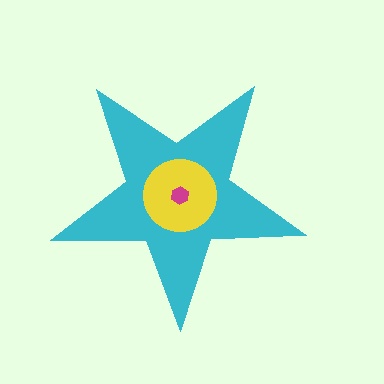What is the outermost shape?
The cyan star.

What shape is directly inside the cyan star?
The yellow circle.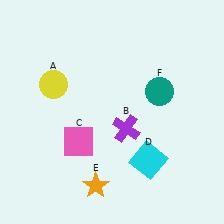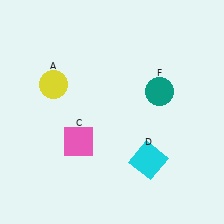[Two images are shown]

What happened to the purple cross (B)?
The purple cross (B) was removed in Image 2. It was in the bottom-right area of Image 1.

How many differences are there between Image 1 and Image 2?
There are 2 differences between the two images.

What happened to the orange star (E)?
The orange star (E) was removed in Image 2. It was in the bottom-left area of Image 1.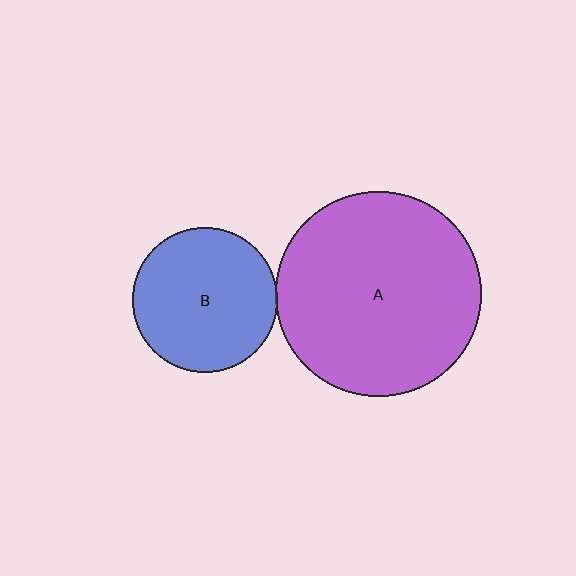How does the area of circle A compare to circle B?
Approximately 2.0 times.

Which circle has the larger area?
Circle A (purple).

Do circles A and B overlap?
Yes.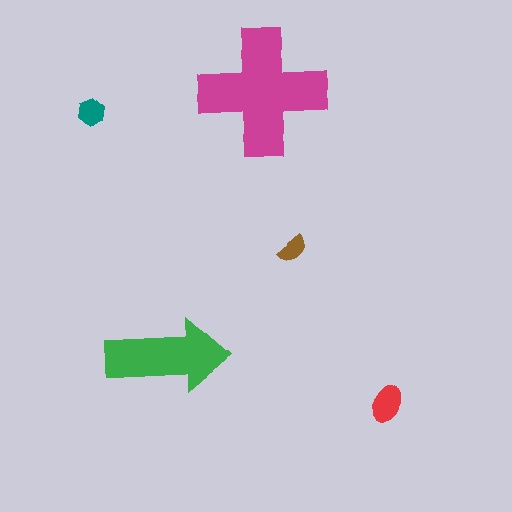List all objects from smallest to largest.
The brown semicircle, the teal hexagon, the red ellipse, the green arrow, the magenta cross.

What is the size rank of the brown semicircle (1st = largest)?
5th.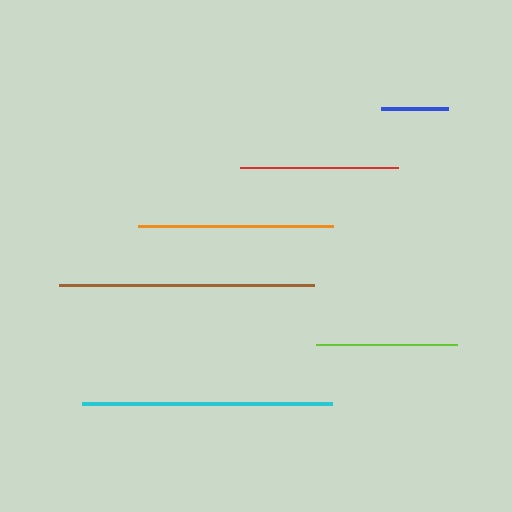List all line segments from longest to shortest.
From longest to shortest: brown, cyan, orange, red, lime, blue.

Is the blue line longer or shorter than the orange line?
The orange line is longer than the blue line.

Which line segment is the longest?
The brown line is the longest at approximately 255 pixels.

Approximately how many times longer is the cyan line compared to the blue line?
The cyan line is approximately 3.7 times the length of the blue line.